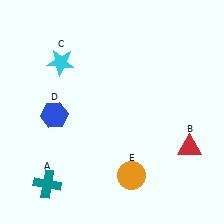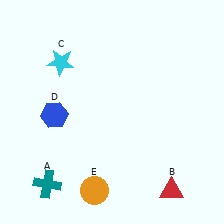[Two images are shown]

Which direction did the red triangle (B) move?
The red triangle (B) moved down.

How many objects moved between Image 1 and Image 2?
2 objects moved between the two images.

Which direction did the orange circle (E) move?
The orange circle (E) moved left.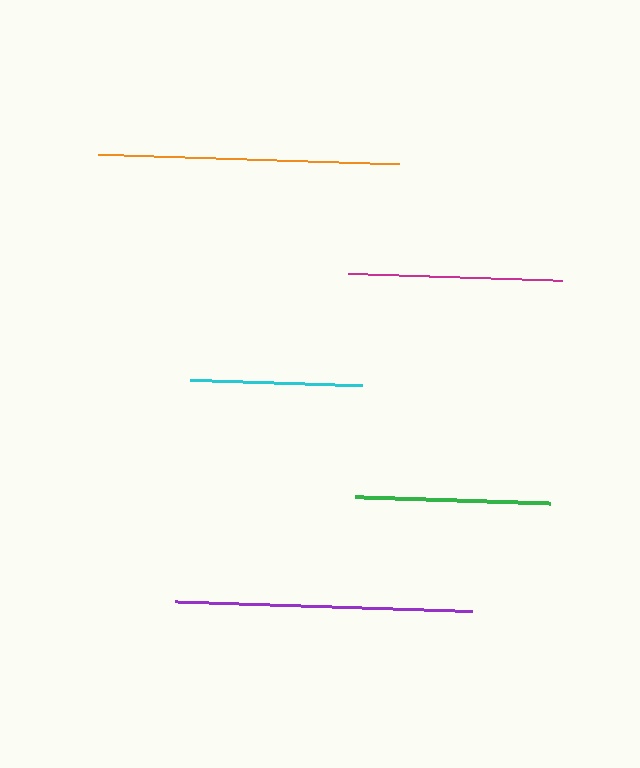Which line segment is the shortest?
The cyan line is the shortest at approximately 172 pixels.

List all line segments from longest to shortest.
From longest to shortest: orange, purple, magenta, green, cyan.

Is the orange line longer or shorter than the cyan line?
The orange line is longer than the cyan line.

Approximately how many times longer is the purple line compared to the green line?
The purple line is approximately 1.5 times the length of the green line.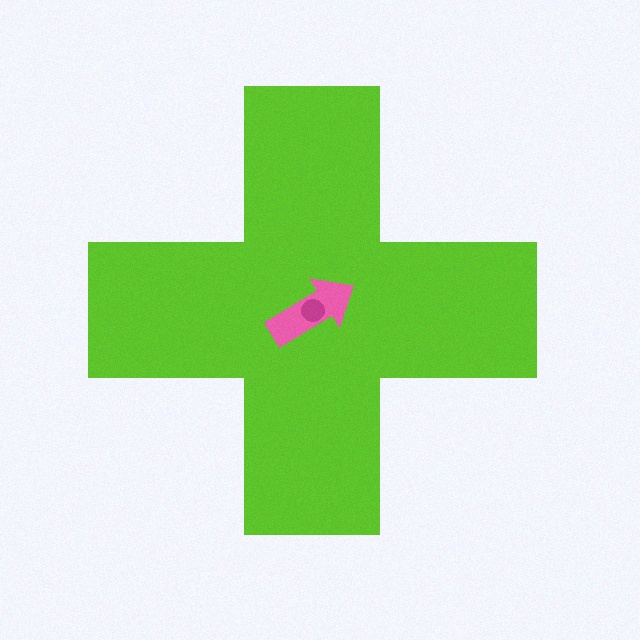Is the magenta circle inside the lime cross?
Yes.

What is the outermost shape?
The lime cross.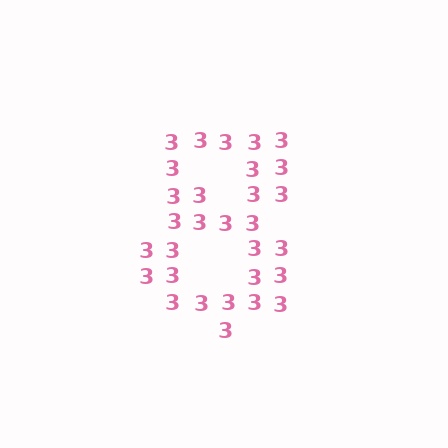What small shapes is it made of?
It is made of small digit 3's.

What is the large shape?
The large shape is the digit 8.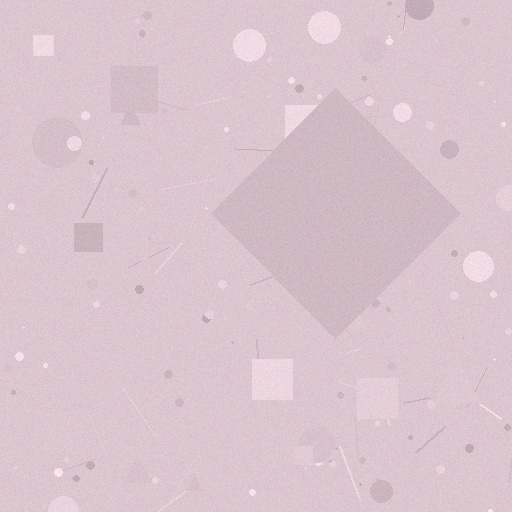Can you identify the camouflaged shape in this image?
The camouflaged shape is a diamond.